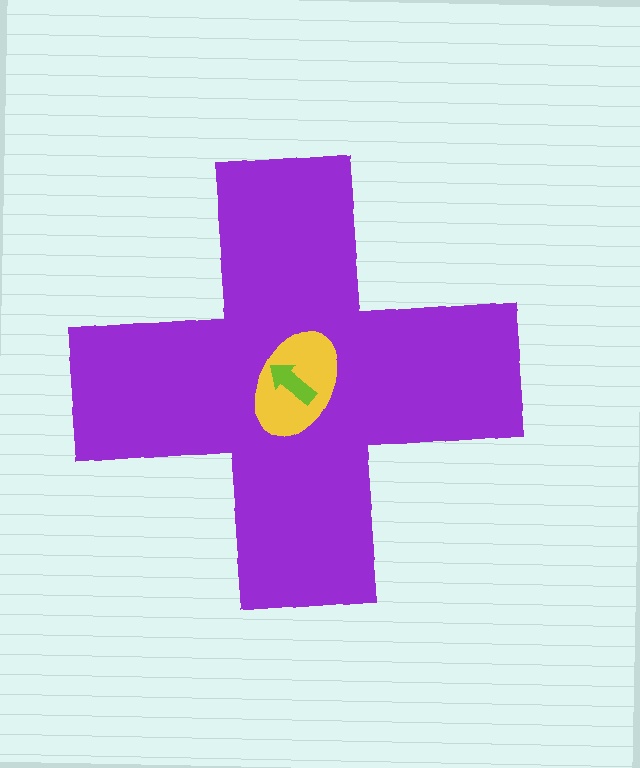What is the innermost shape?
The lime arrow.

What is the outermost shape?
The purple cross.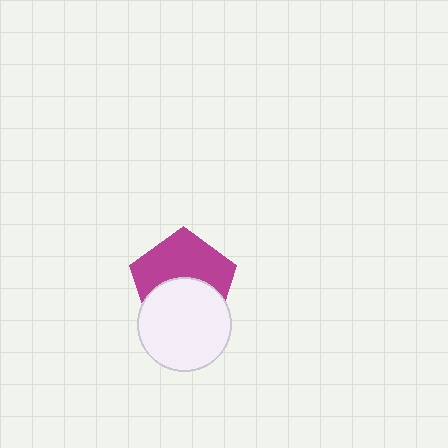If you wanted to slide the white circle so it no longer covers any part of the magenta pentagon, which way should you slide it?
Slide it down — that is the most direct way to separate the two shapes.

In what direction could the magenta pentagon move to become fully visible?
The magenta pentagon could move up. That would shift it out from behind the white circle entirely.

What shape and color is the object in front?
The object in front is a white circle.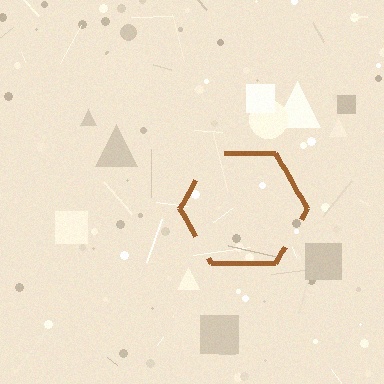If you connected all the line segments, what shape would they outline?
They would outline a hexagon.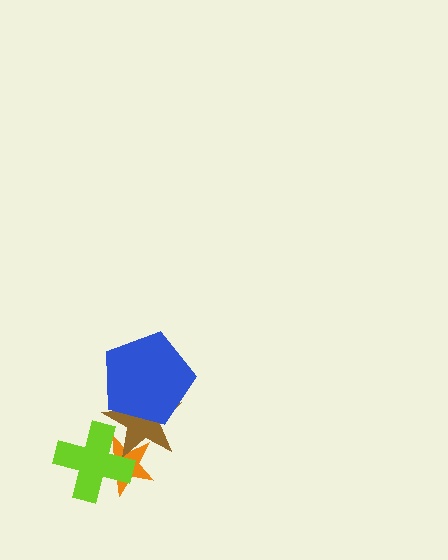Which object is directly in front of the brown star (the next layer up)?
The blue pentagon is directly in front of the brown star.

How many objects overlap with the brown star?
3 objects overlap with the brown star.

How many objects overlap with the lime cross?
2 objects overlap with the lime cross.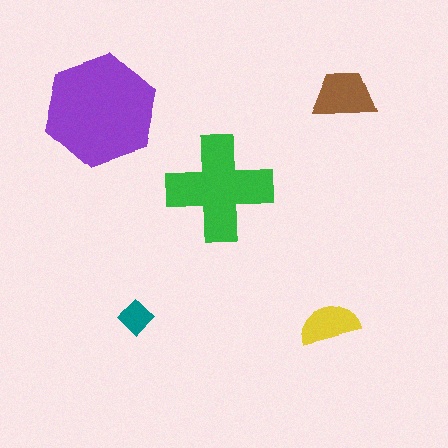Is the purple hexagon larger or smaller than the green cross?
Larger.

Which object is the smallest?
The teal diamond.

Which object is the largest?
The purple hexagon.